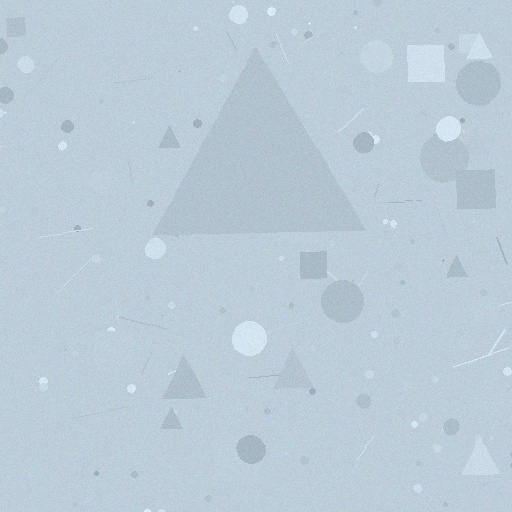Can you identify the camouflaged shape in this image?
The camouflaged shape is a triangle.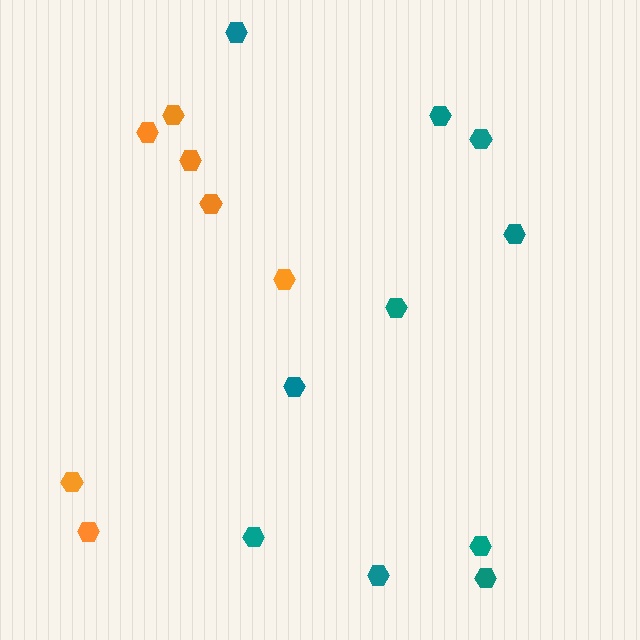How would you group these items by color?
There are 2 groups: one group of orange hexagons (7) and one group of teal hexagons (10).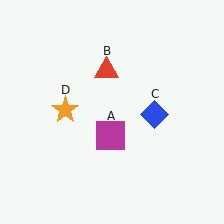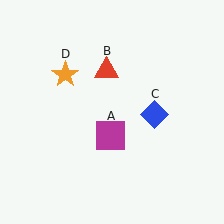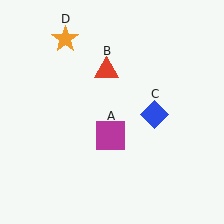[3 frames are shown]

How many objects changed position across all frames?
1 object changed position: orange star (object D).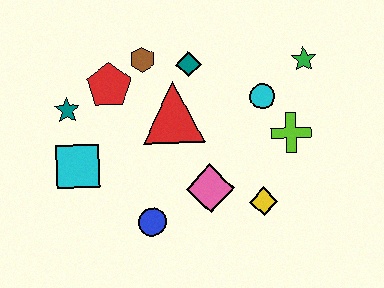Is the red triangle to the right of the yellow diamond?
No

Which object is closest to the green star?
The cyan circle is closest to the green star.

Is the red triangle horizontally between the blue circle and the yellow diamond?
Yes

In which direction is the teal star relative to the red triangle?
The teal star is to the left of the red triangle.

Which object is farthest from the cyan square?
The green star is farthest from the cyan square.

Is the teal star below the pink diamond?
No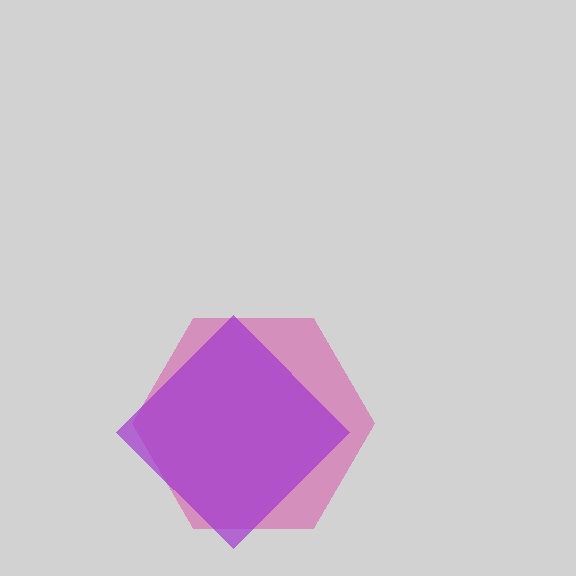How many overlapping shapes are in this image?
There are 2 overlapping shapes in the image.